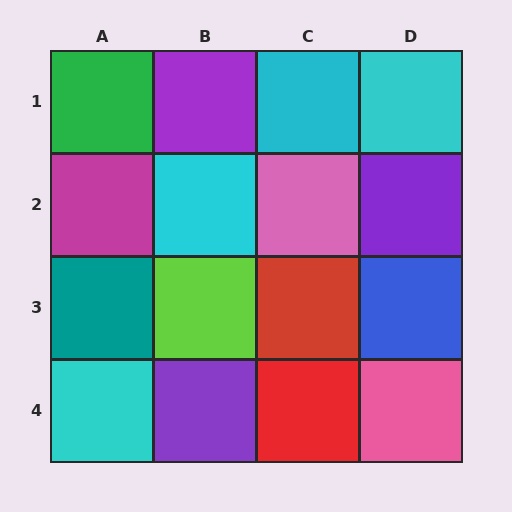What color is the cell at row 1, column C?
Cyan.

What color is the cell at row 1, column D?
Cyan.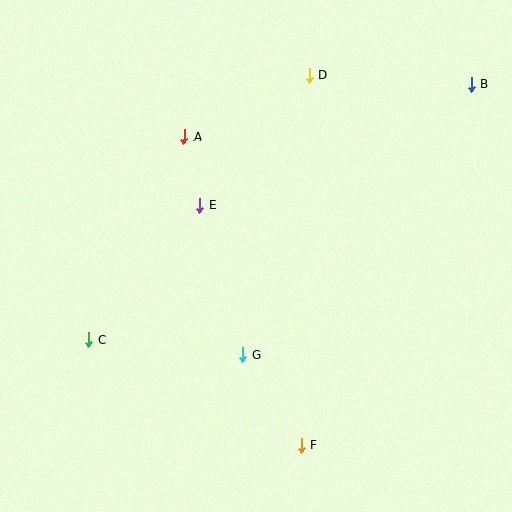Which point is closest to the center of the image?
Point E at (200, 205) is closest to the center.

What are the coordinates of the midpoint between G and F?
The midpoint between G and F is at (272, 400).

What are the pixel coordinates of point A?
Point A is at (184, 137).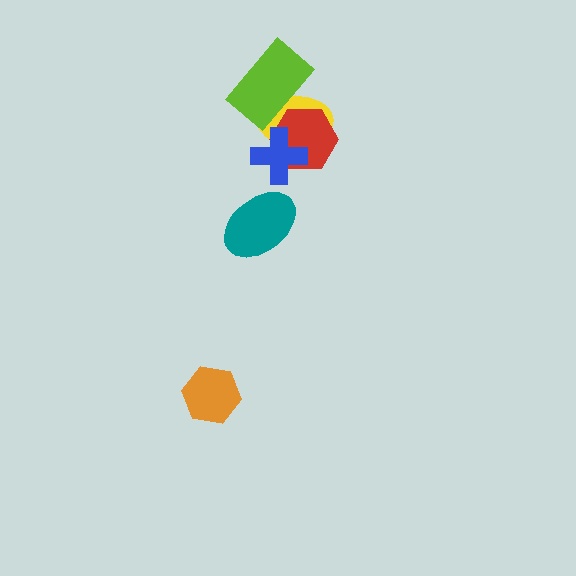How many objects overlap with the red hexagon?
3 objects overlap with the red hexagon.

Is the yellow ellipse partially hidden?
Yes, it is partially covered by another shape.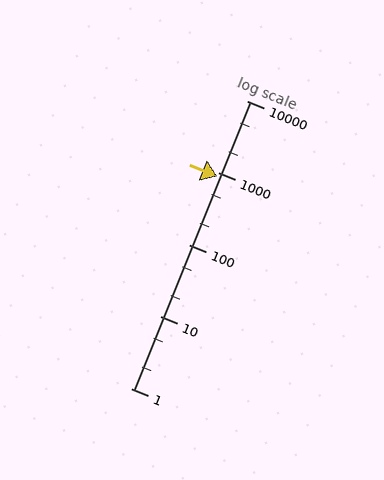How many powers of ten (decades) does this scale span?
The scale spans 4 decades, from 1 to 10000.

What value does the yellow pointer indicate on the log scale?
The pointer indicates approximately 900.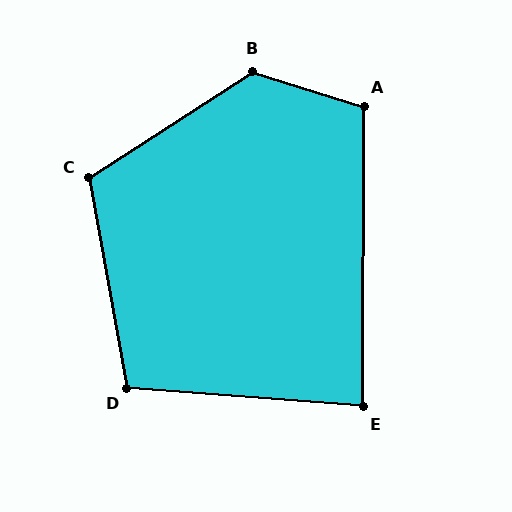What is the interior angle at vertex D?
Approximately 105 degrees (obtuse).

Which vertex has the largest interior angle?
B, at approximately 130 degrees.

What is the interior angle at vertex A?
Approximately 107 degrees (obtuse).